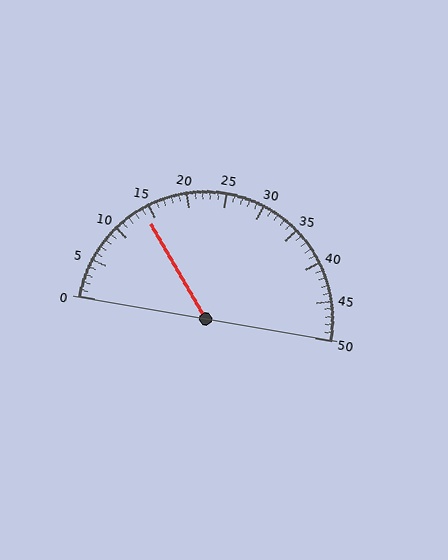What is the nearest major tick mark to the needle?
The nearest major tick mark is 15.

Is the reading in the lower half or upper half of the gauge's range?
The reading is in the lower half of the range (0 to 50).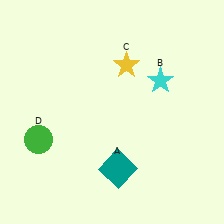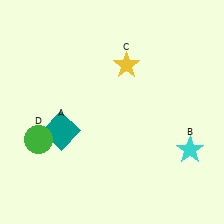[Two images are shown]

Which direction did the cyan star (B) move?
The cyan star (B) moved down.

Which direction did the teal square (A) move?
The teal square (A) moved left.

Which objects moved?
The objects that moved are: the teal square (A), the cyan star (B).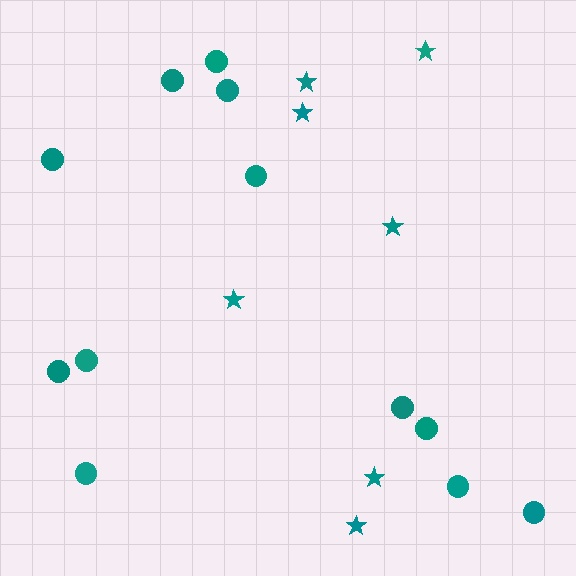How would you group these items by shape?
There are 2 groups: one group of stars (7) and one group of circles (12).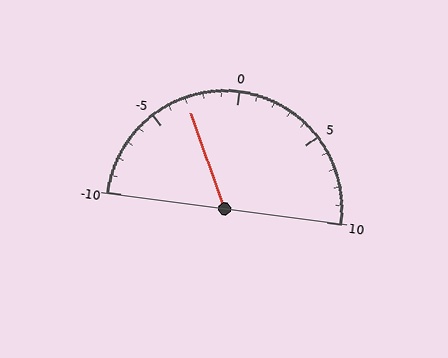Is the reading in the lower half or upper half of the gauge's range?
The reading is in the lower half of the range (-10 to 10).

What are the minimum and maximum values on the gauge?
The gauge ranges from -10 to 10.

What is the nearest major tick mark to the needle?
The nearest major tick mark is -5.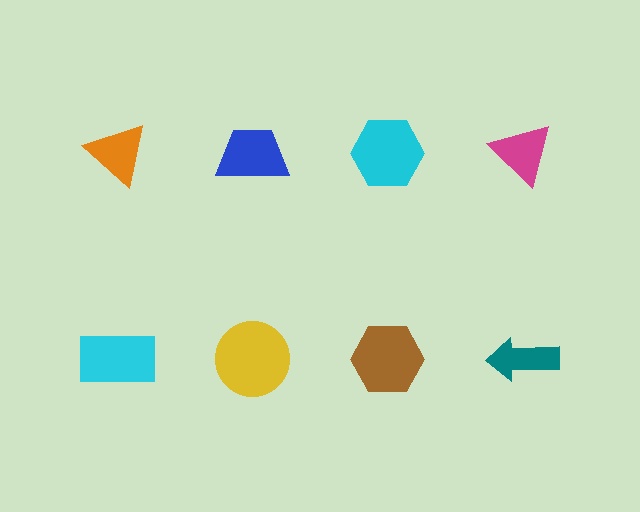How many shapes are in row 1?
4 shapes.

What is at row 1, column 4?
A magenta triangle.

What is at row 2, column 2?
A yellow circle.